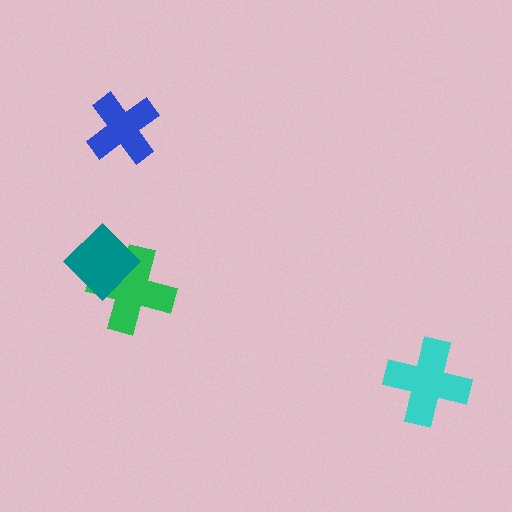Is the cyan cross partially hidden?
No, no other shape covers it.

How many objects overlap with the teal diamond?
1 object overlaps with the teal diamond.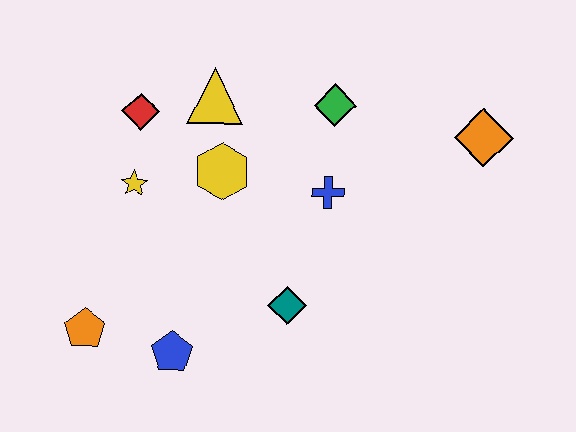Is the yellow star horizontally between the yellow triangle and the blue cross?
No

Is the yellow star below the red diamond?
Yes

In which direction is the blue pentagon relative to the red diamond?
The blue pentagon is below the red diamond.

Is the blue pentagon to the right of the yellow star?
Yes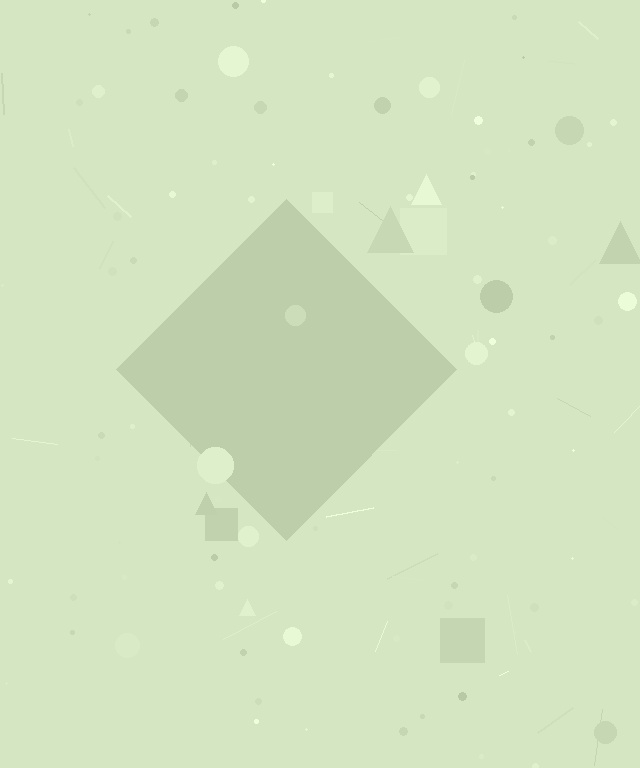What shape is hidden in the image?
A diamond is hidden in the image.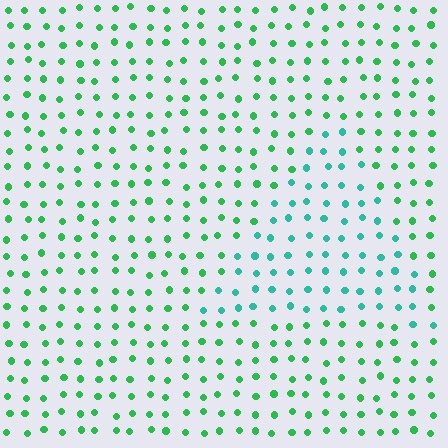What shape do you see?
I see a triangle.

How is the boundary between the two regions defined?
The boundary is defined purely by a slight shift in hue (about 34 degrees). Spacing, size, and orientation are identical on both sides.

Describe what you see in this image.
The image is filled with small green elements in a uniform arrangement. A triangle-shaped region is visible where the elements are tinted to a slightly different hue, forming a subtle color boundary.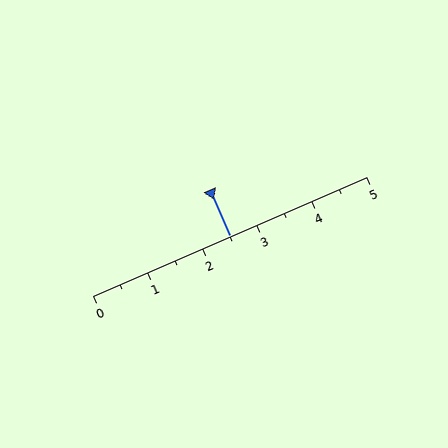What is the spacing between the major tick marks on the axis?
The major ticks are spaced 1 apart.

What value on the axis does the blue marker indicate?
The marker indicates approximately 2.5.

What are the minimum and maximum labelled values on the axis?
The axis runs from 0 to 5.